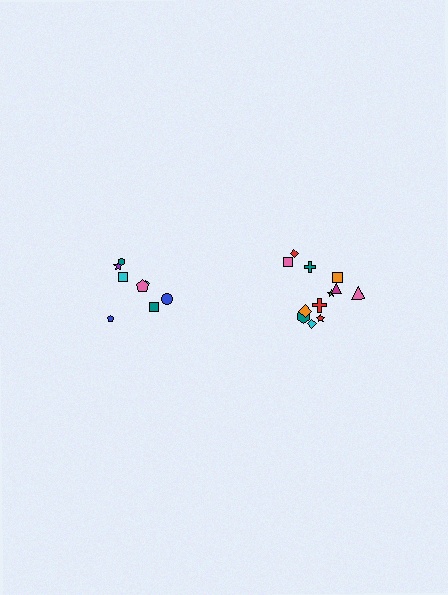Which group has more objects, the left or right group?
The right group.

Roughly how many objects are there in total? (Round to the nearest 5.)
Roughly 20 objects in total.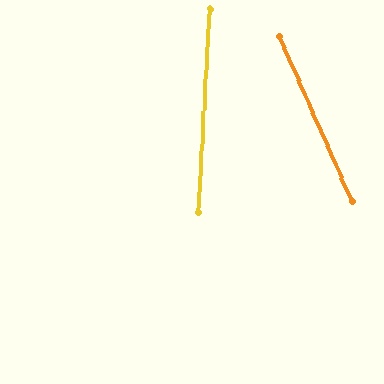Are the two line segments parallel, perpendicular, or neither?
Neither parallel nor perpendicular — they differ by about 27°.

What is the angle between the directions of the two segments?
Approximately 27 degrees.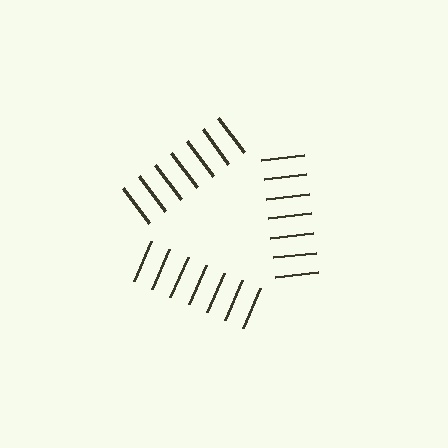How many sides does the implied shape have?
3 sides — the line-ends trace a triangle.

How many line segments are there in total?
21 — 7 along each of the 3 edges.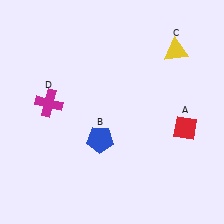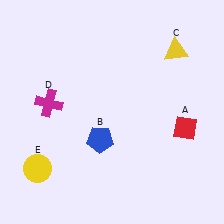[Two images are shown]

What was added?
A yellow circle (E) was added in Image 2.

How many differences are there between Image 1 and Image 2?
There is 1 difference between the two images.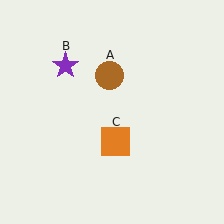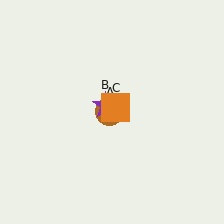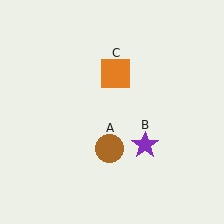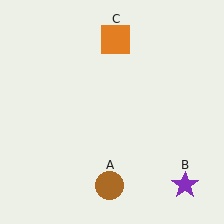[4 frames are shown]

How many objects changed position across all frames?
3 objects changed position: brown circle (object A), purple star (object B), orange square (object C).